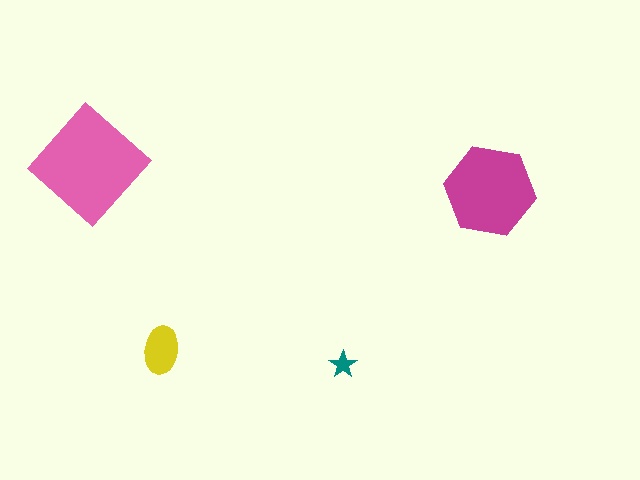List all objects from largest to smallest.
The pink diamond, the magenta hexagon, the yellow ellipse, the teal star.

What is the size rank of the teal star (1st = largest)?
4th.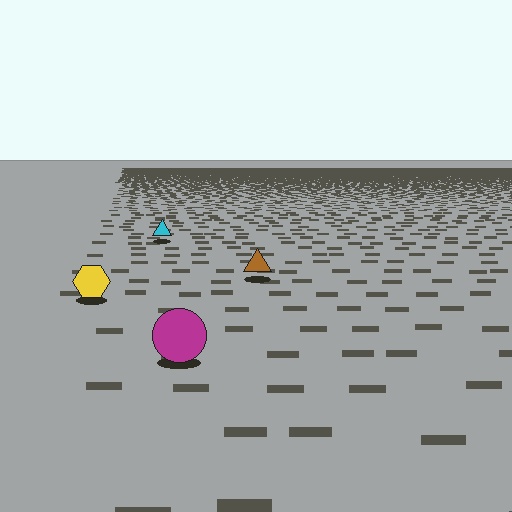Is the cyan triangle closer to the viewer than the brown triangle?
No. The brown triangle is closer — you can tell from the texture gradient: the ground texture is coarser near it.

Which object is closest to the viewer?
The magenta circle is closest. The texture marks near it are larger and more spread out.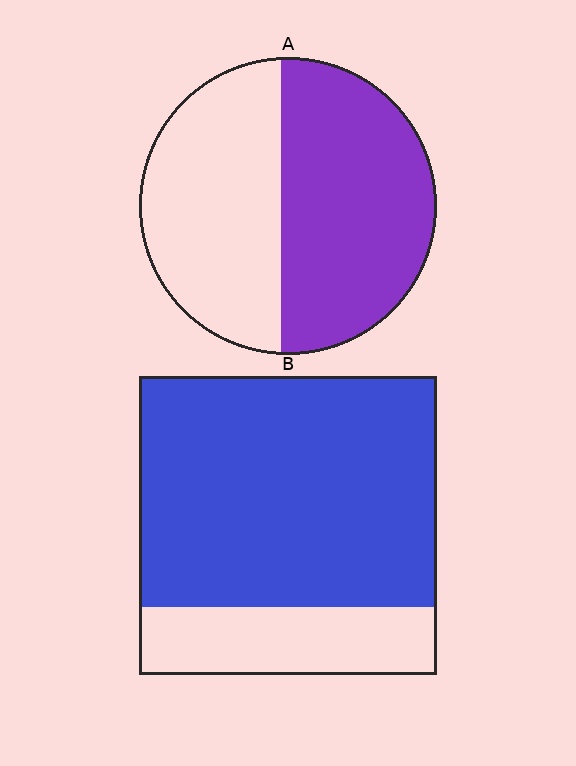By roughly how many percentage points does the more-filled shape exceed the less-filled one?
By roughly 25 percentage points (B over A).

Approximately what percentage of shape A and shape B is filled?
A is approximately 55% and B is approximately 75%.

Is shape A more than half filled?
Roughly half.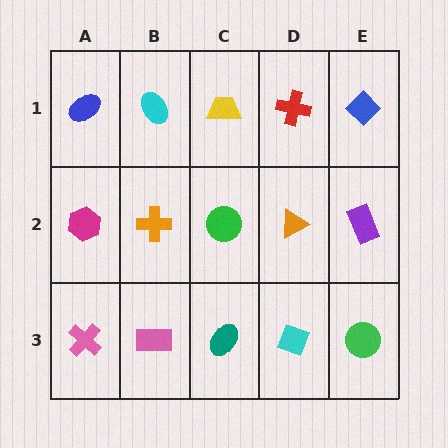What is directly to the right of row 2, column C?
An orange triangle.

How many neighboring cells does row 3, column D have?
3.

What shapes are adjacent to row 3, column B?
An orange cross (row 2, column B), a pink cross (row 3, column A), a teal ellipse (row 3, column C).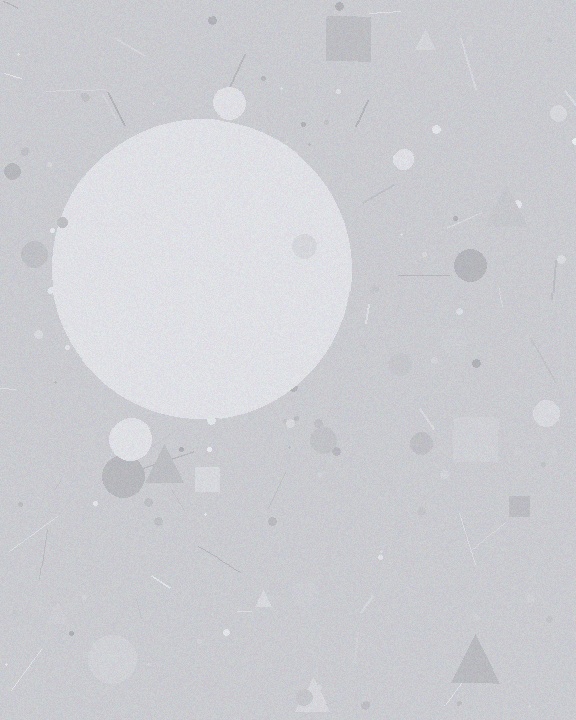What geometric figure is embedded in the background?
A circle is embedded in the background.